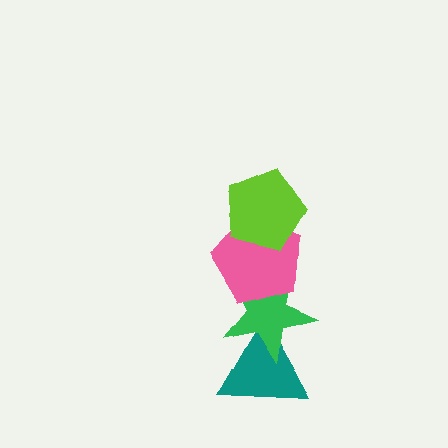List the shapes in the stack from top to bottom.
From top to bottom: the lime pentagon, the pink pentagon, the green star, the teal triangle.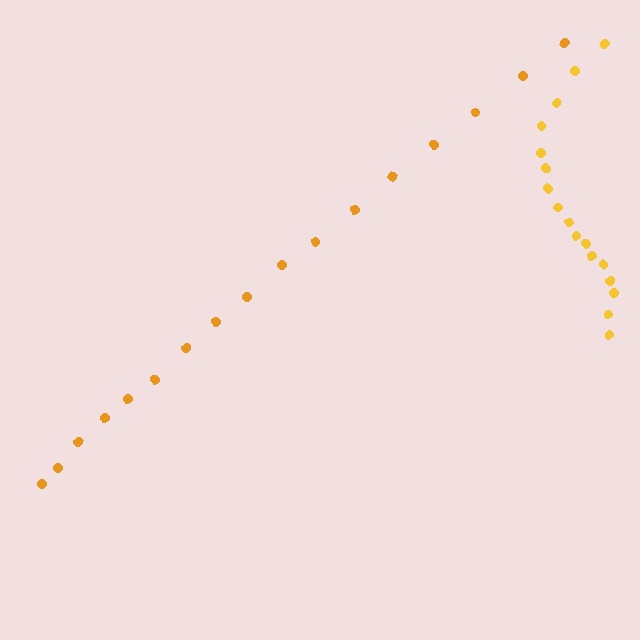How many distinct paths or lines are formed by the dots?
There are 2 distinct paths.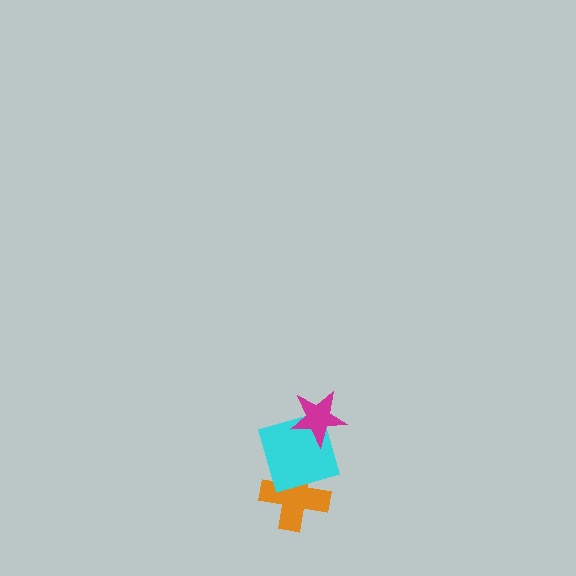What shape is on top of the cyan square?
The magenta star is on top of the cyan square.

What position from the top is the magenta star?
The magenta star is 1st from the top.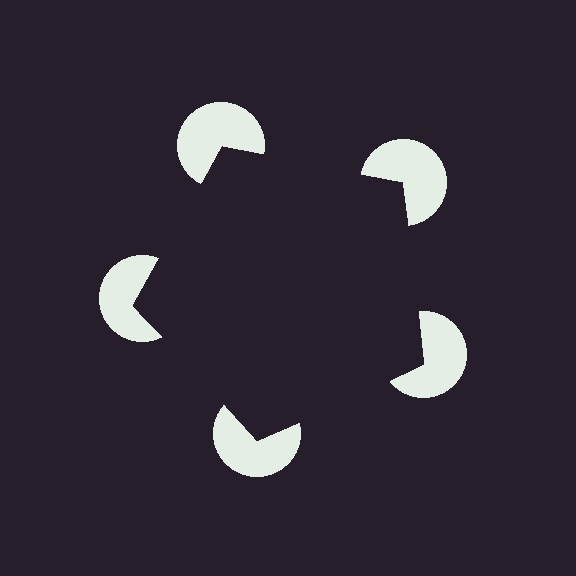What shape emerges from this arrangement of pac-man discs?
An illusory pentagon — its edges are inferred from the aligned wedge cuts in the pac-man discs, not physically drawn.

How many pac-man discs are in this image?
There are 5 — one at each vertex of the illusory pentagon.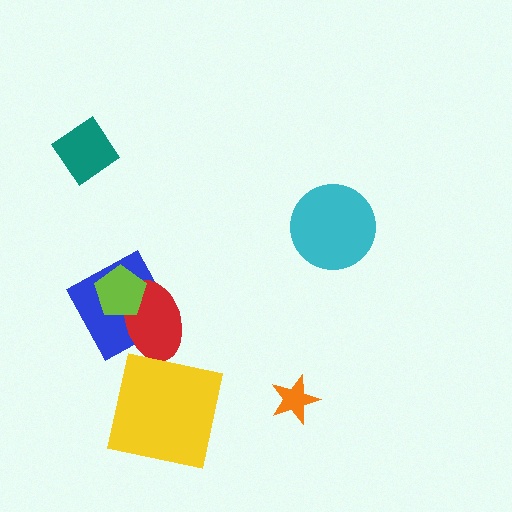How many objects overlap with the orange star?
0 objects overlap with the orange star.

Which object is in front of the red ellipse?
The lime pentagon is in front of the red ellipse.